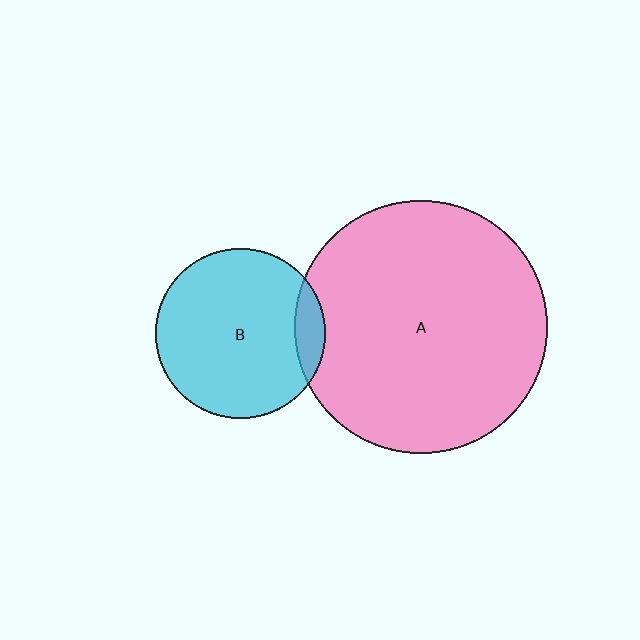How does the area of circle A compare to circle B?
Approximately 2.2 times.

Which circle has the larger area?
Circle A (pink).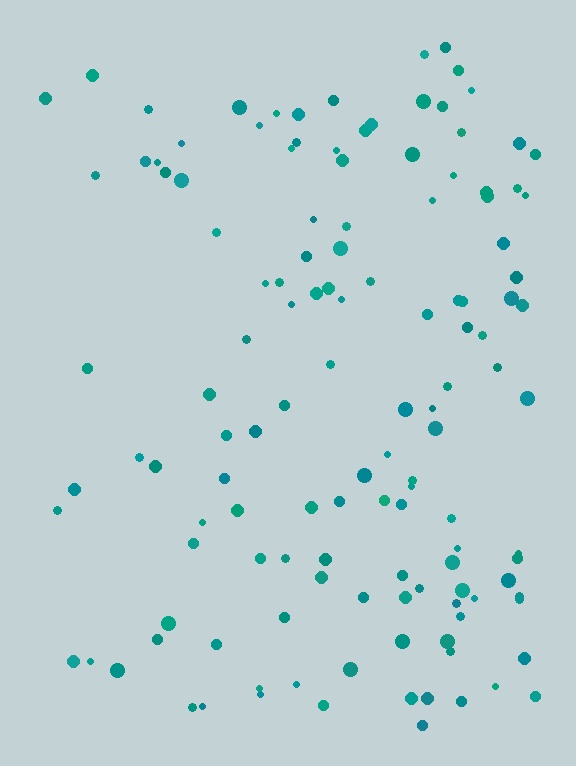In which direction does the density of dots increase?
From left to right, with the right side densest.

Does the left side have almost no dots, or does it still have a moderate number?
Still a moderate number, just noticeably fewer than the right.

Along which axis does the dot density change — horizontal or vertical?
Horizontal.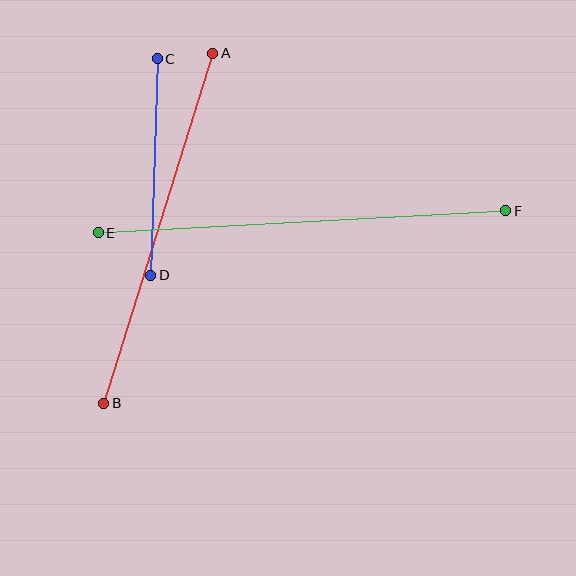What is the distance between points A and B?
The distance is approximately 367 pixels.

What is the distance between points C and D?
The distance is approximately 217 pixels.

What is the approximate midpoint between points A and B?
The midpoint is at approximately (158, 228) pixels.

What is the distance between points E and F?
The distance is approximately 408 pixels.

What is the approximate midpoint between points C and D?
The midpoint is at approximately (154, 167) pixels.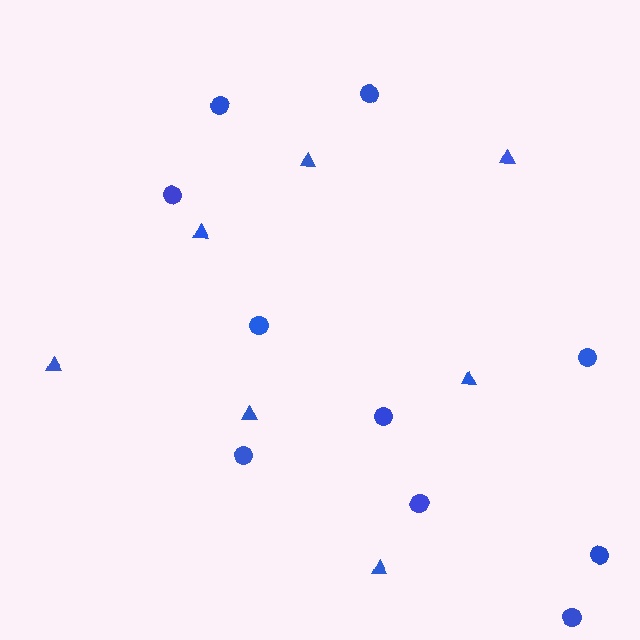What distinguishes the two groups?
There are 2 groups: one group of triangles (7) and one group of circles (10).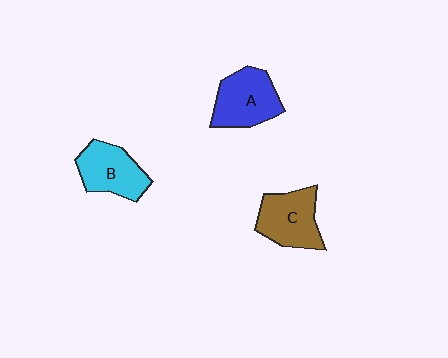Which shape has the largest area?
Shape A (blue).